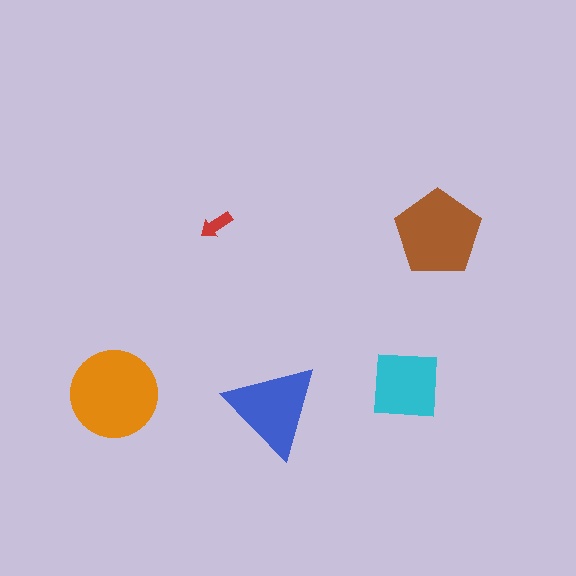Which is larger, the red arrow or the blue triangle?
The blue triangle.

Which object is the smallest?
The red arrow.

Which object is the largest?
The orange circle.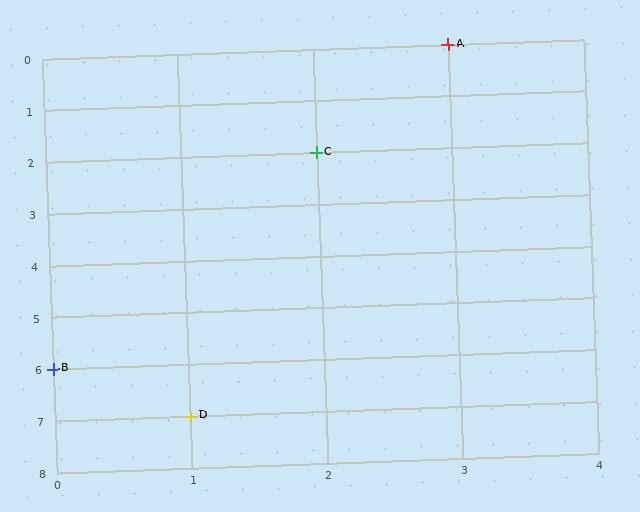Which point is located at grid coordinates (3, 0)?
Point A is at (3, 0).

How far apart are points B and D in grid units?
Points B and D are 1 column and 1 row apart (about 1.4 grid units diagonally).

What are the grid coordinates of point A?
Point A is at grid coordinates (3, 0).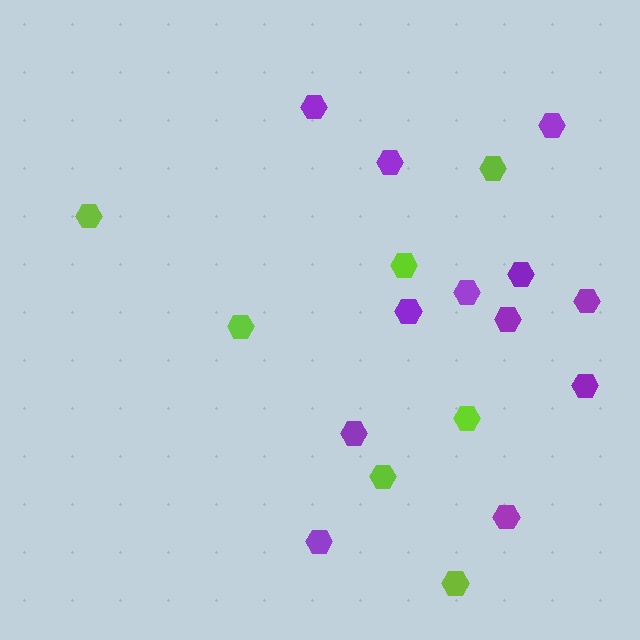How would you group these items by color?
There are 2 groups: one group of lime hexagons (7) and one group of purple hexagons (12).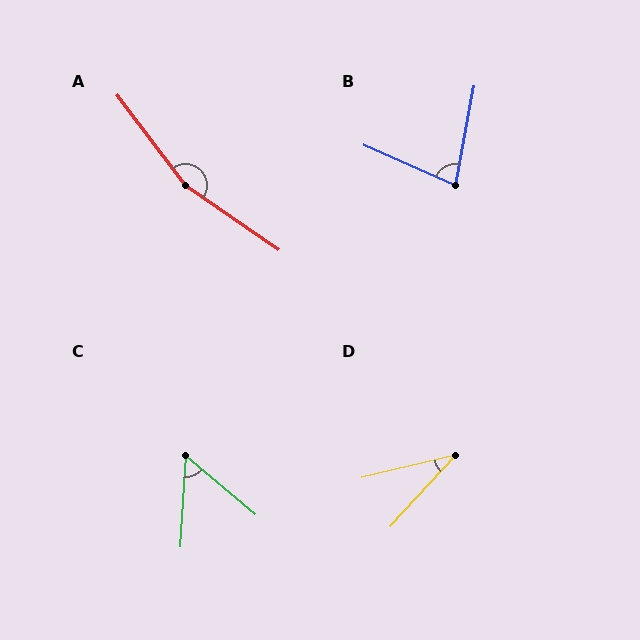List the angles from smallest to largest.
D (34°), C (53°), B (76°), A (162°).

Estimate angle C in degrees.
Approximately 53 degrees.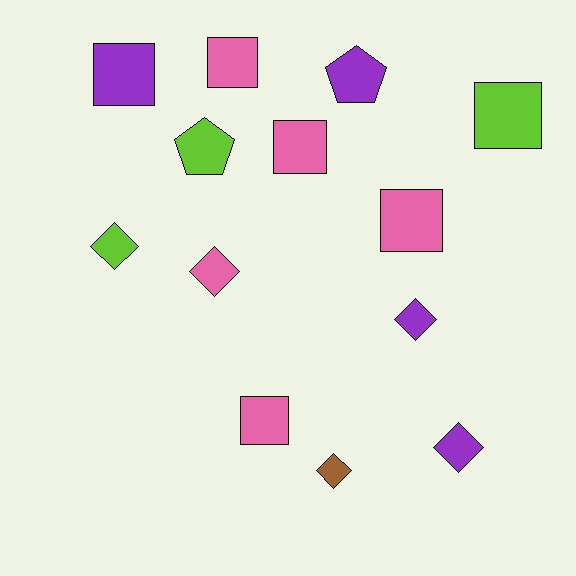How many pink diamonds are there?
There is 1 pink diamond.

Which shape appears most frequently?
Square, with 6 objects.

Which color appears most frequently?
Pink, with 5 objects.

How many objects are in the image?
There are 13 objects.